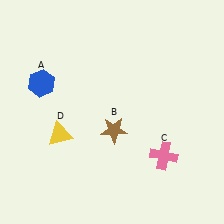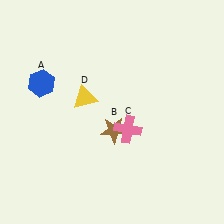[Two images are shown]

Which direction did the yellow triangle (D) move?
The yellow triangle (D) moved up.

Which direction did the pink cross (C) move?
The pink cross (C) moved left.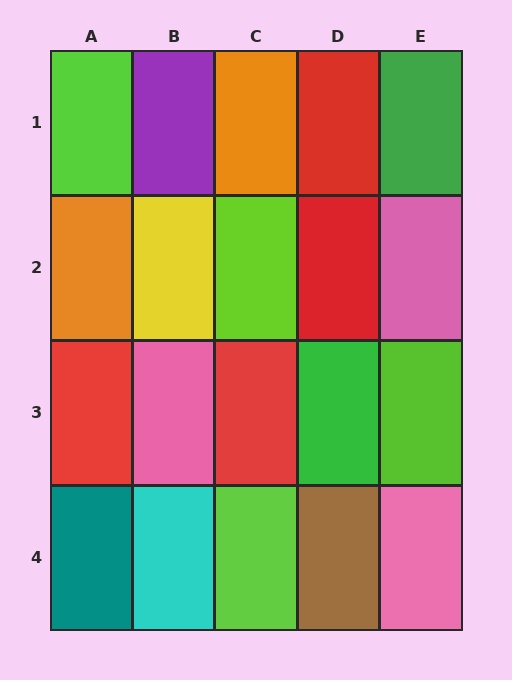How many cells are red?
4 cells are red.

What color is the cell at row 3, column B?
Pink.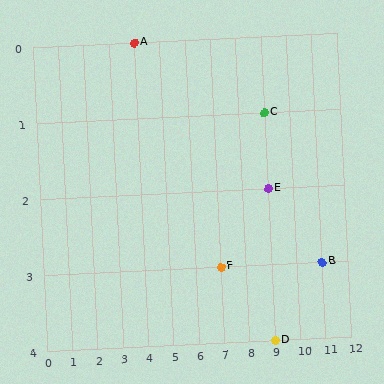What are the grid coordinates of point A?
Point A is at grid coordinates (4, 0).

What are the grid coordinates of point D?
Point D is at grid coordinates (9, 4).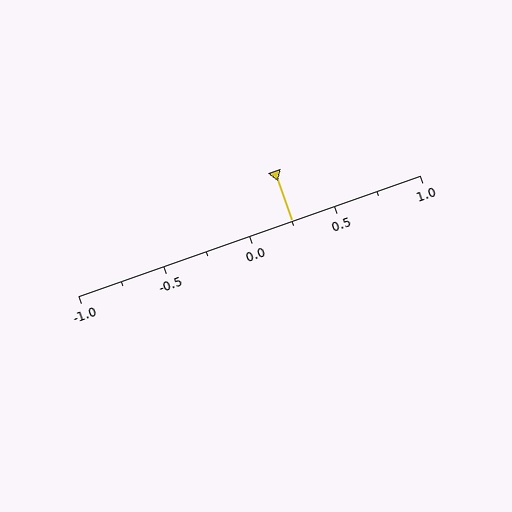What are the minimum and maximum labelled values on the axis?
The axis runs from -1.0 to 1.0.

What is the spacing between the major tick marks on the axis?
The major ticks are spaced 0.5 apart.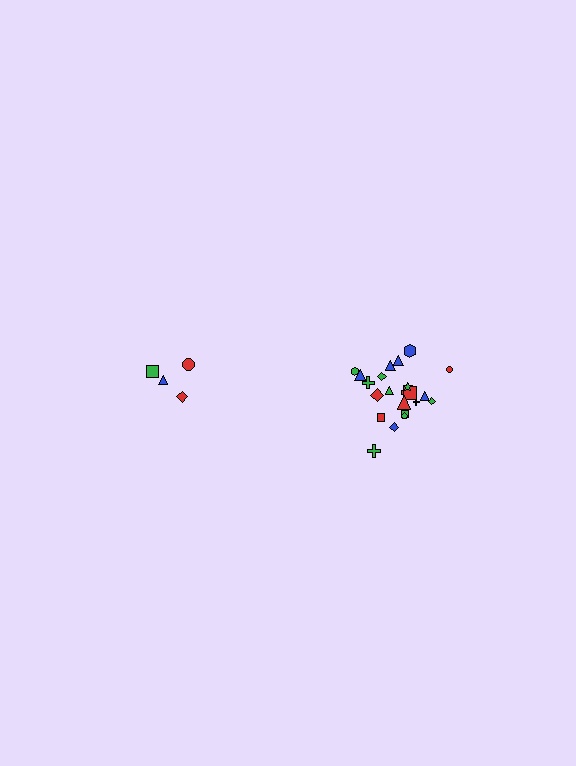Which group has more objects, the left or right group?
The right group.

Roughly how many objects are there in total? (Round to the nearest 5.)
Roughly 25 objects in total.